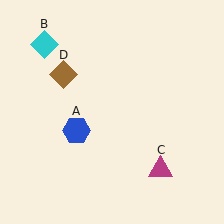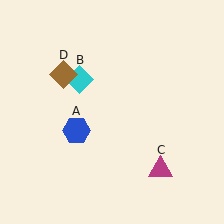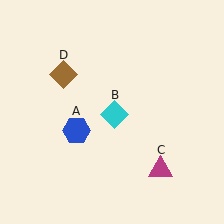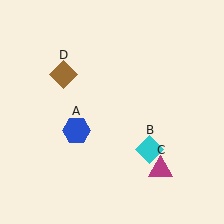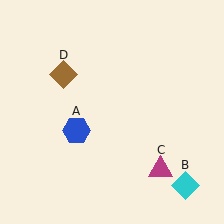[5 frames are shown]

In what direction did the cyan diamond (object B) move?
The cyan diamond (object B) moved down and to the right.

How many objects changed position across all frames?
1 object changed position: cyan diamond (object B).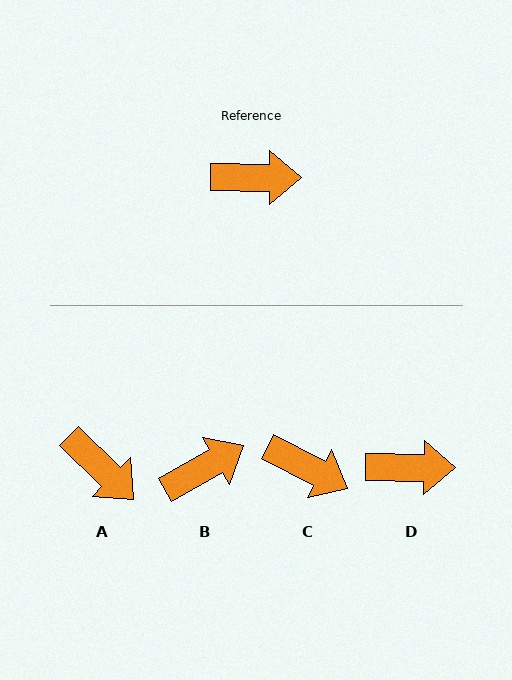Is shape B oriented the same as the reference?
No, it is off by about 30 degrees.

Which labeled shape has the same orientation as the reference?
D.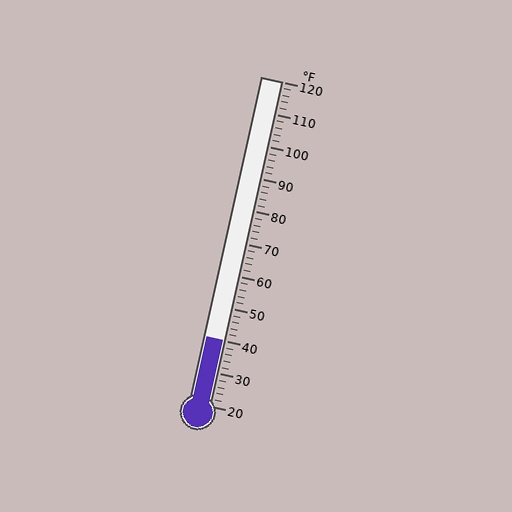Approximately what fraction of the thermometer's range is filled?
The thermometer is filled to approximately 20% of its range.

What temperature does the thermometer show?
The thermometer shows approximately 40°F.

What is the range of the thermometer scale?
The thermometer scale ranges from 20°F to 120°F.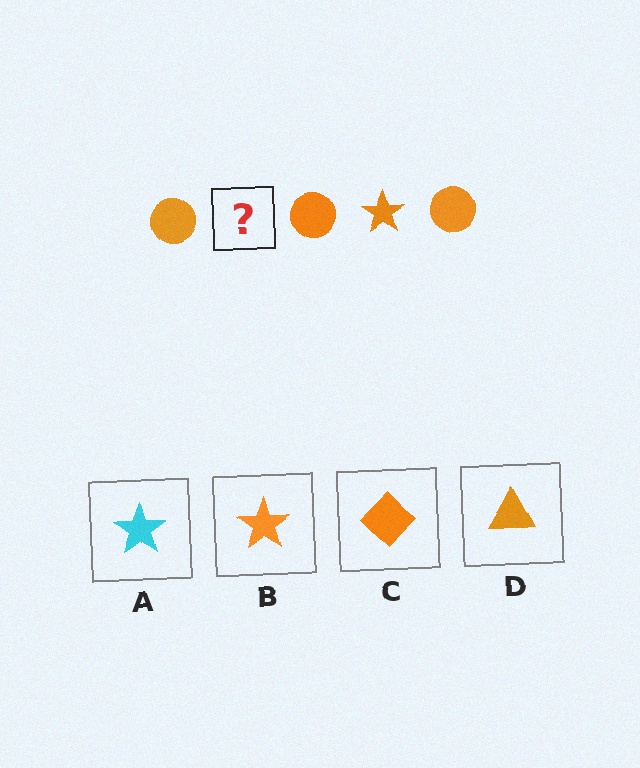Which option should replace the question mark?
Option B.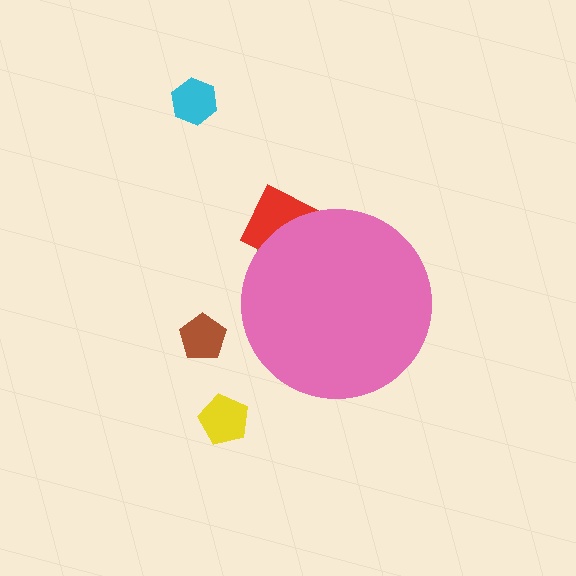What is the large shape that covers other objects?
A pink circle.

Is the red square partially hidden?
Yes, the red square is partially hidden behind the pink circle.